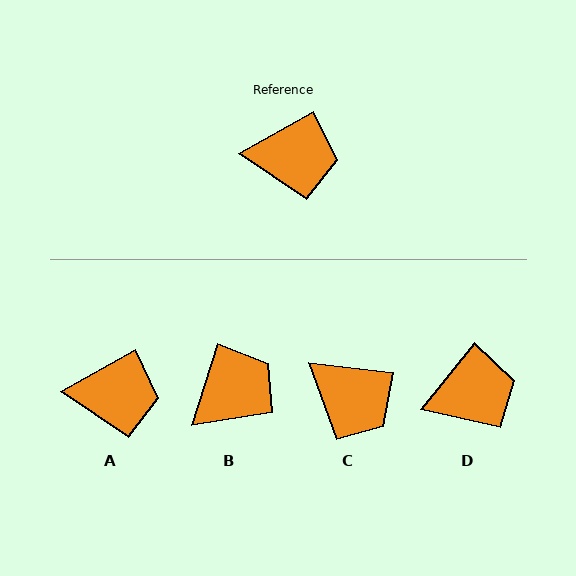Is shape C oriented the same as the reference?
No, it is off by about 36 degrees.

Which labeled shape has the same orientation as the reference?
A.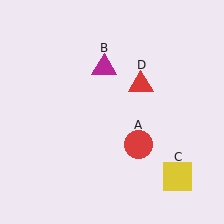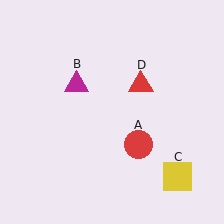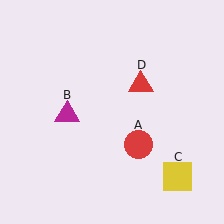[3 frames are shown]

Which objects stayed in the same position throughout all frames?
Red circle (object A) and yellow square (object C) and red triangle (object D) remained stationary.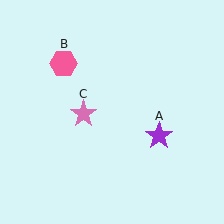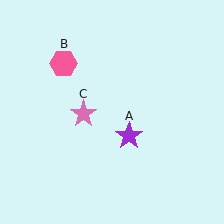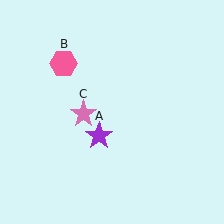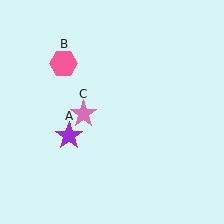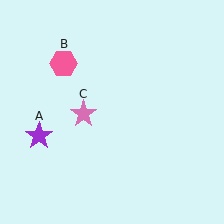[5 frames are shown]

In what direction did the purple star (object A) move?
The purple star (object A) moved left.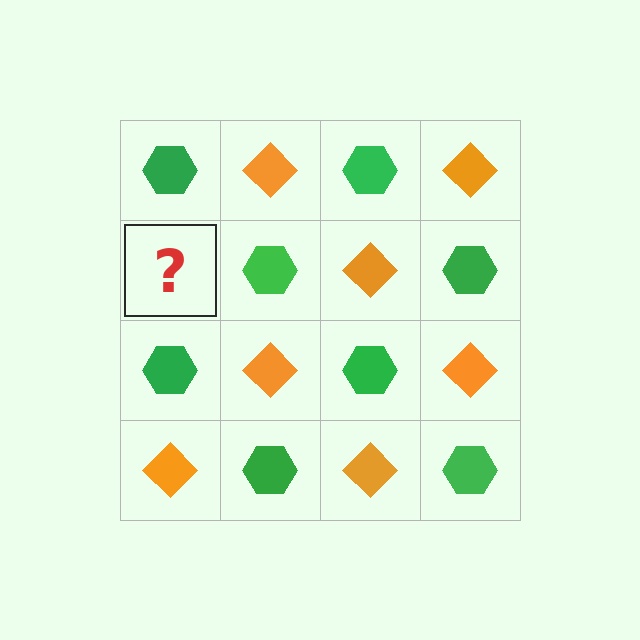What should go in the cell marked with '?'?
The missing cell should contain an orange diamond.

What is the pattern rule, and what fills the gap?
The rule is that it alternates green hexagon and orange diamond in a checkerboard pattern. The gap should be filled with an orange diamond.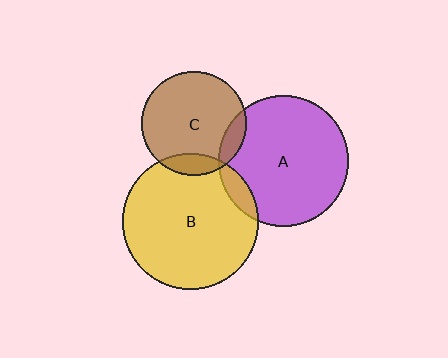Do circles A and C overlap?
Yes.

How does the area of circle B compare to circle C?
Approximately 1.7 times.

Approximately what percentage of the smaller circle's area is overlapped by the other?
Approximately 10%.